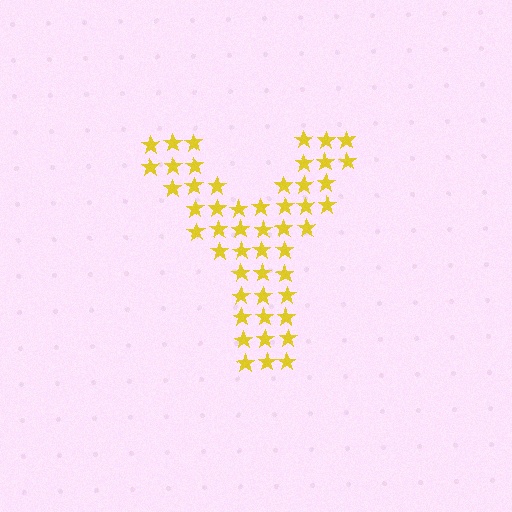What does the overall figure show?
The overall figure shows the letter Y.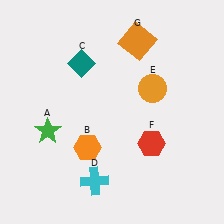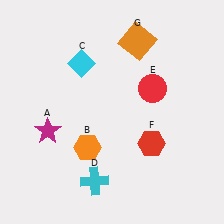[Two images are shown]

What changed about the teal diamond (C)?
In Image 1, C is teal. In Image 2, it changed to cyan.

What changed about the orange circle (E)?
In Image 1, E is orange. In Image 2, it changed to red.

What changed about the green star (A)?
In Image 1, A is green. In Image 2, it changed to magenta.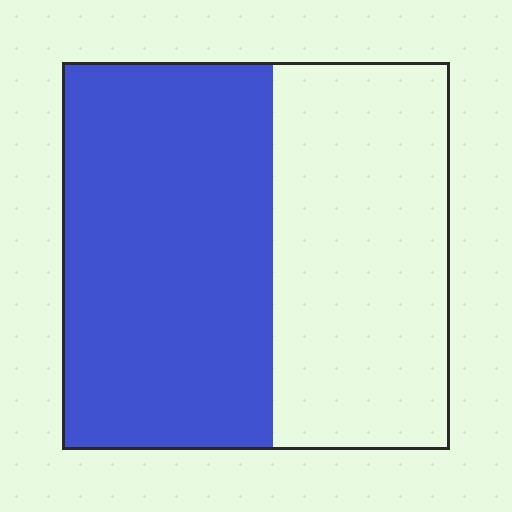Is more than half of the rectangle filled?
Yes.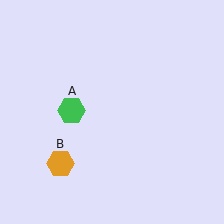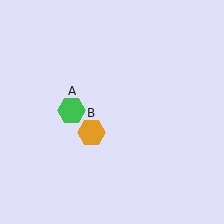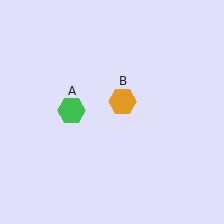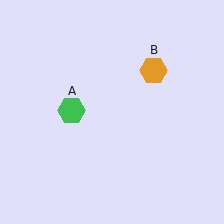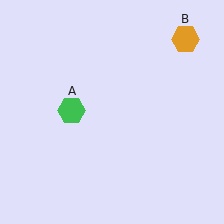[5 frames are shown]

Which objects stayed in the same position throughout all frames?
Green hexagon (object A) remained stationary.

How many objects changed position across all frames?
1 object changed position: orange hexagon (object B).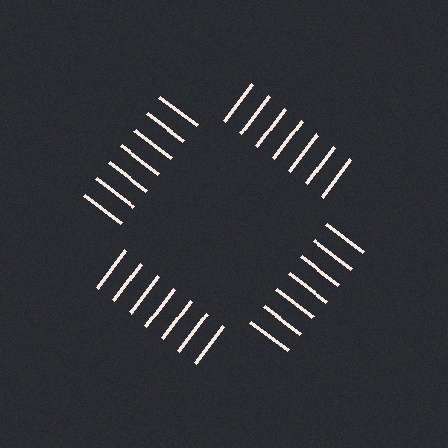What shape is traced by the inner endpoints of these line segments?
An illusory square — the line segments terminate on its edges but no continuous stroke is drawn.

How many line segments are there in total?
28 — 7 along each of the 4 edges.